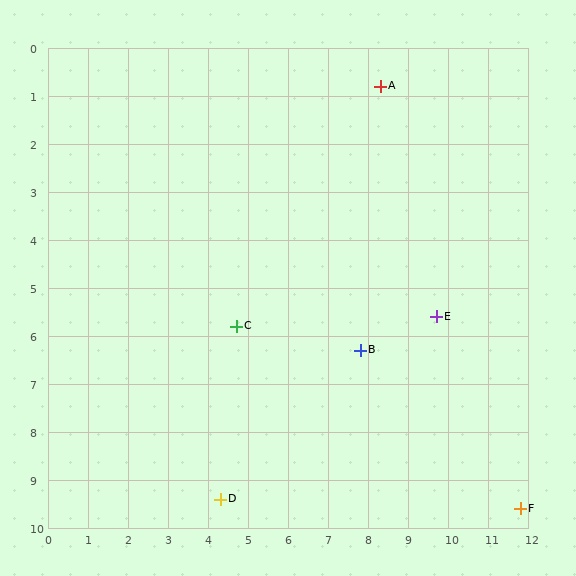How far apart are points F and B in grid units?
Points F and B are about 5.2 grid units apart.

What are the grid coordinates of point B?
Point B is at approximately (7.8, 6.3).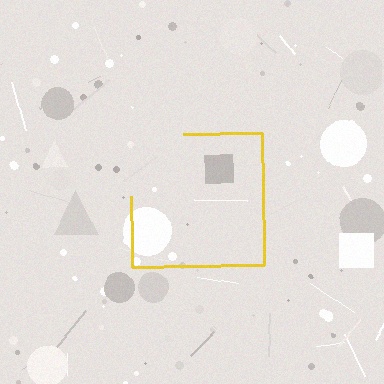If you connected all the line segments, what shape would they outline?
They would outline a square.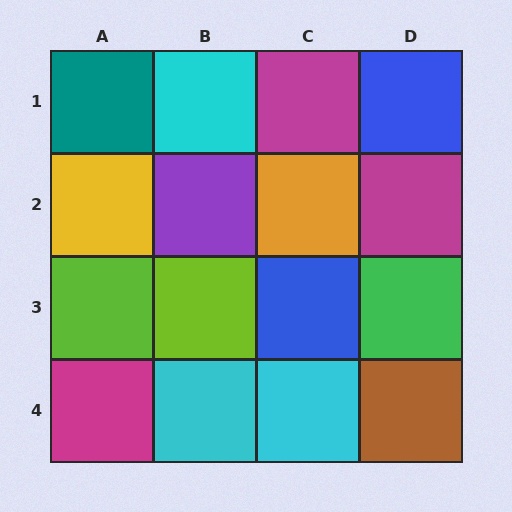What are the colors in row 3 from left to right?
Lime, lime, blue, green.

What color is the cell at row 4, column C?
Cyan.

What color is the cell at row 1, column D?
Blue.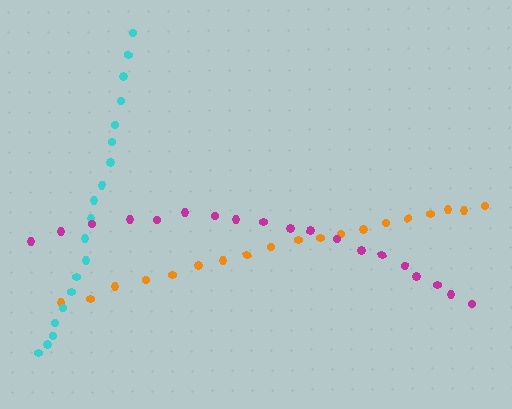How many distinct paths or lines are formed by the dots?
There are 3 distinct paths.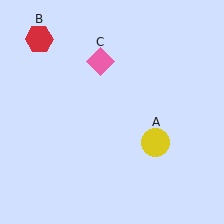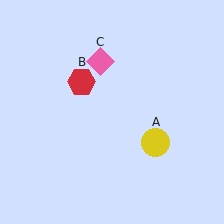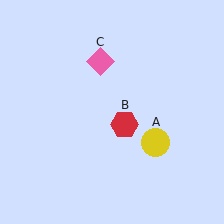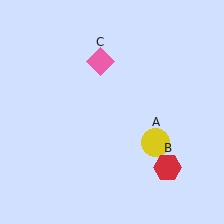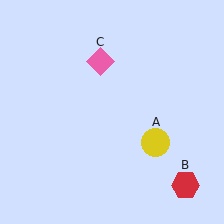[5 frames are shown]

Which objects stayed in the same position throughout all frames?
Yellow circle (object A) and pink diamond (object C) remained stationary.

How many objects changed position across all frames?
1 object changed position: red hexagon (object B).